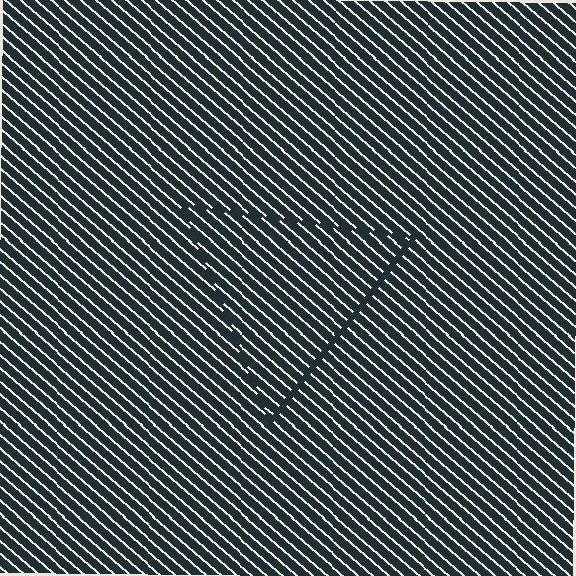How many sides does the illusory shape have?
3 sides — the line-ends trace a triangle.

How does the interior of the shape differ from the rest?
The interior of the shape contains the same grating, shifted by half a period — the contour is defined by the phase discontinuity where line-ends from the inner and outer gratings abut.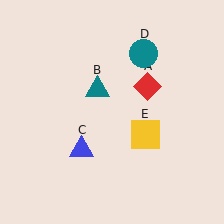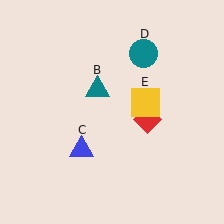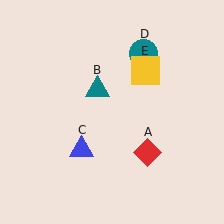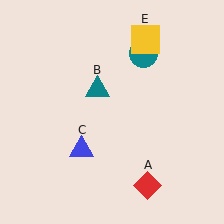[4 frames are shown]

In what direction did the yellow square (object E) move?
The yellow square (object E) moved up.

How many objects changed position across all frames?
2 objects changed position: red diamond (object A), yellow square (object E).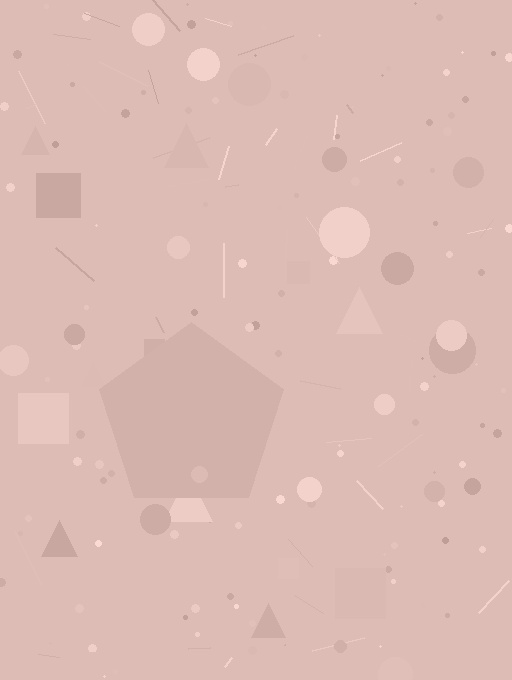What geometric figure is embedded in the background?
A pentagon is embedded in the background.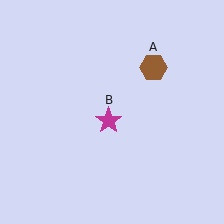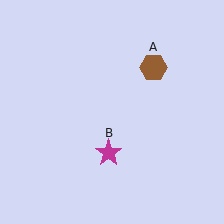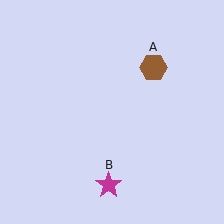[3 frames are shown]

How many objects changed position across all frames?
1 object changed position: magenta star (object B).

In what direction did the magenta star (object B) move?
The magenta star (object B) moved down.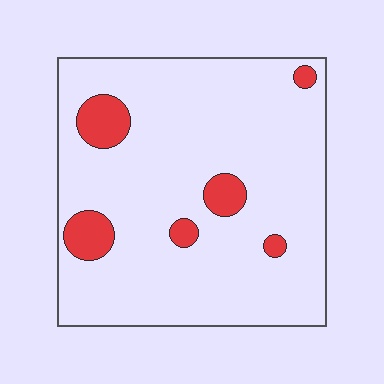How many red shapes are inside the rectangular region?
6.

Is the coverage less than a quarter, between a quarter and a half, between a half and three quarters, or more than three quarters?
Less than a quarter.